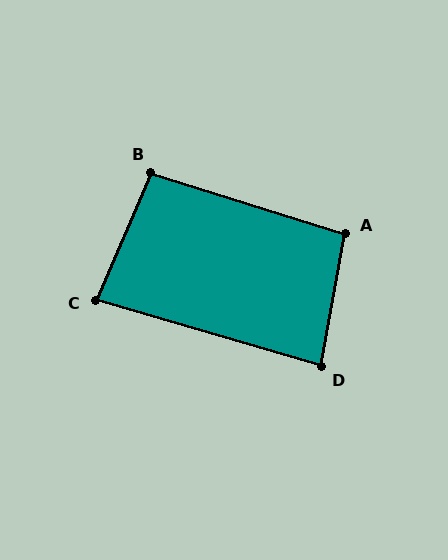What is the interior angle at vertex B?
Approximately 96 degrees (obtuse).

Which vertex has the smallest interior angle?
C, at approximately 83 degrees.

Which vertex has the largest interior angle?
A, at approximately 97 degrees.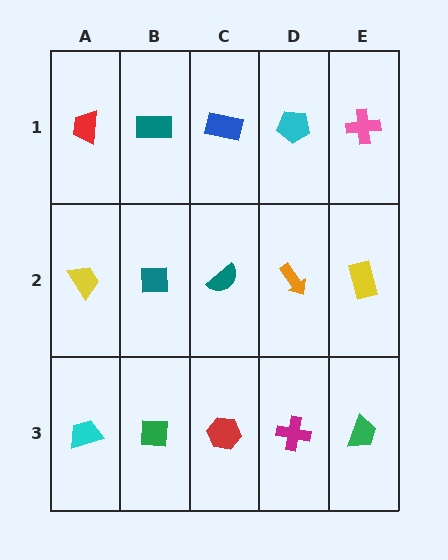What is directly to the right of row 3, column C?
A magenta cross.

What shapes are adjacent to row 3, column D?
An orange arrow (row 2, column D), a red hexagon (row 3, column C), a green trapezoid (row 3, column E).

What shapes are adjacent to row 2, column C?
A blue rectangle (row 1, column C), a red hexagon (row 3, column C), a teal square (row 2, column B), an orange arrow (row 2, column D).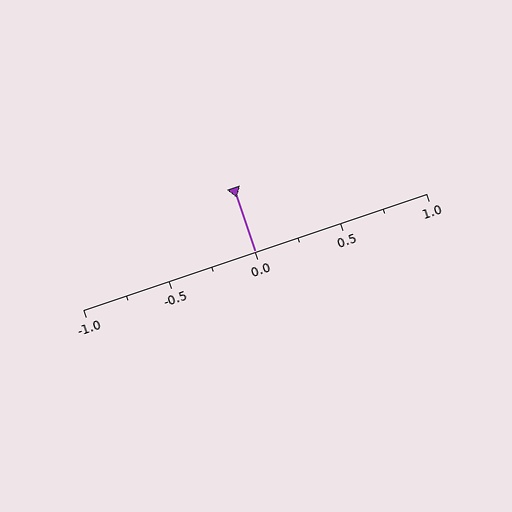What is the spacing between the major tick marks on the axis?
The major ticks are spaced 0.5 apart.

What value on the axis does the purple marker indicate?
The marker indicates approximately 0.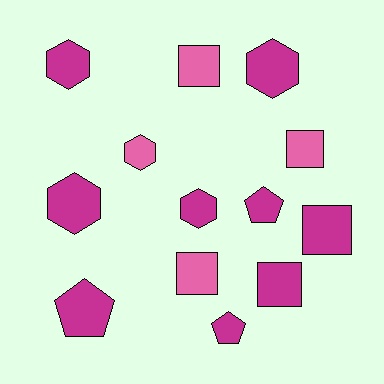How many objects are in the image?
There are 13 objects.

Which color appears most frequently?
Magenta, with 9 objects.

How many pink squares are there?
There are 3 pink squares.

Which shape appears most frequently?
Square, with 5 objects.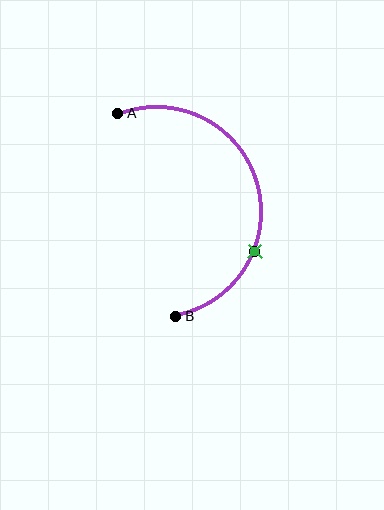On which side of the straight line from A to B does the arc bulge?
The arc bulges to the right of the straight line connecting A and B.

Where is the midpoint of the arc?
The arc midpoint is the point on the curve farthest from the straight line joining A and B. It sits to the right of that line.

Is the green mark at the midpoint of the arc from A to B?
No. The green mark lies on the arc but is closer to endpoint B. The arc midpoint would be at the point on the curve equidistant along the arc from both A and B.